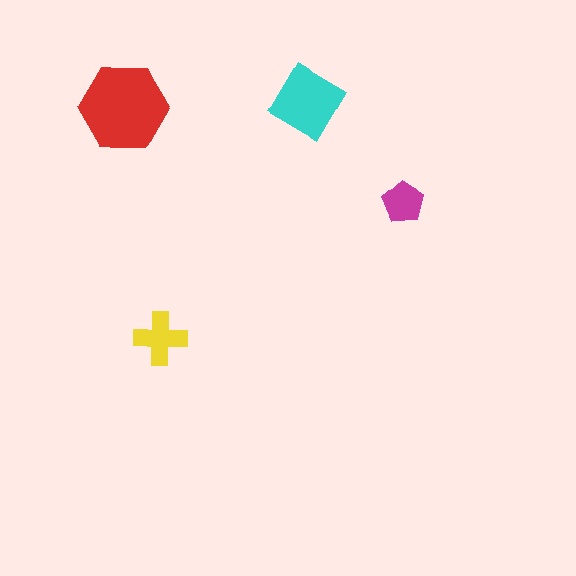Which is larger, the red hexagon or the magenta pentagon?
The red hexagon.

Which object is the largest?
The red hexagon.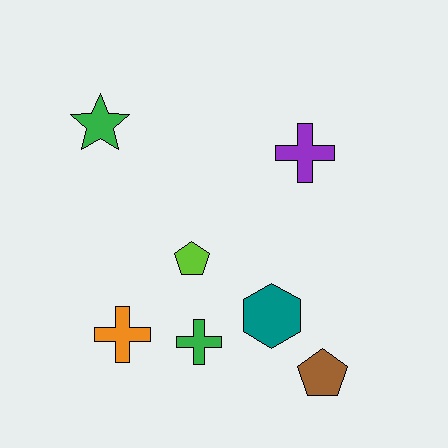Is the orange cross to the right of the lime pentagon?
No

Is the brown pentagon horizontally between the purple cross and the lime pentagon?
No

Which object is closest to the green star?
The lime pentagon is closest to the green star.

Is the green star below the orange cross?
No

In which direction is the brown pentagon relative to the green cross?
The brown pentagon is to the right of the green cross.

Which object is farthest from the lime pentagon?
The brown pentagon is farthest from the lime pentagon.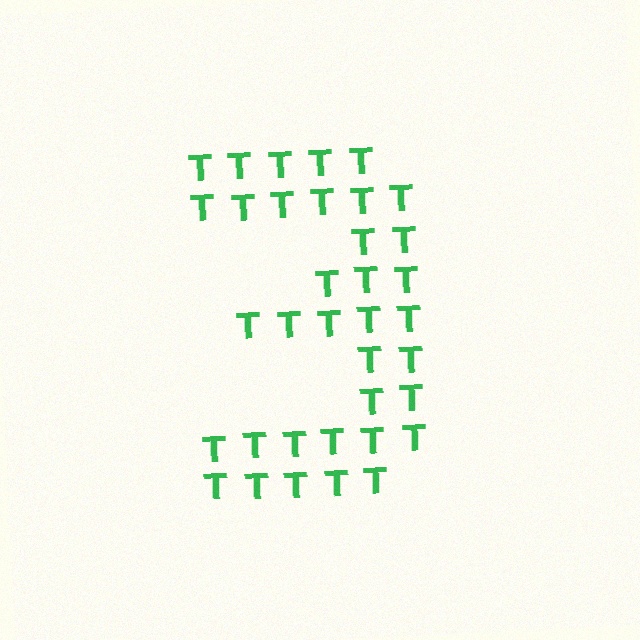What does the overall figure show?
The overall figure shows the digit 3.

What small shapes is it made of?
It is made of small letter T's.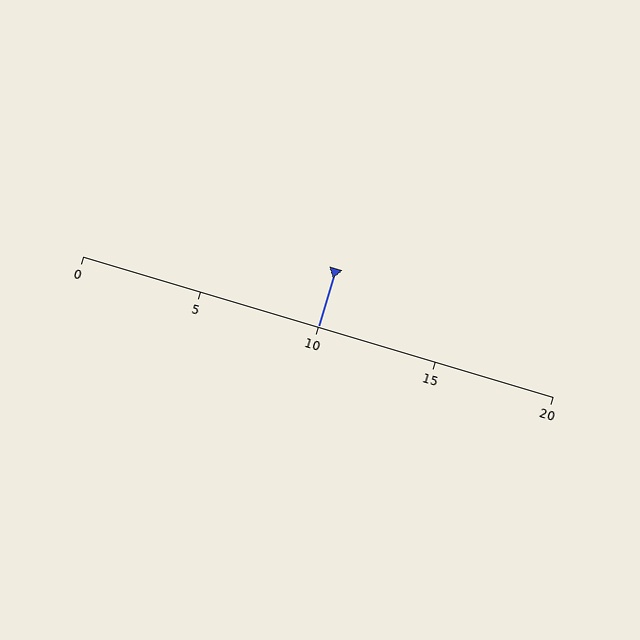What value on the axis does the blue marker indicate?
The marker indicates approximately 10.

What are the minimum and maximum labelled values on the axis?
The axis runs from 0 to 20.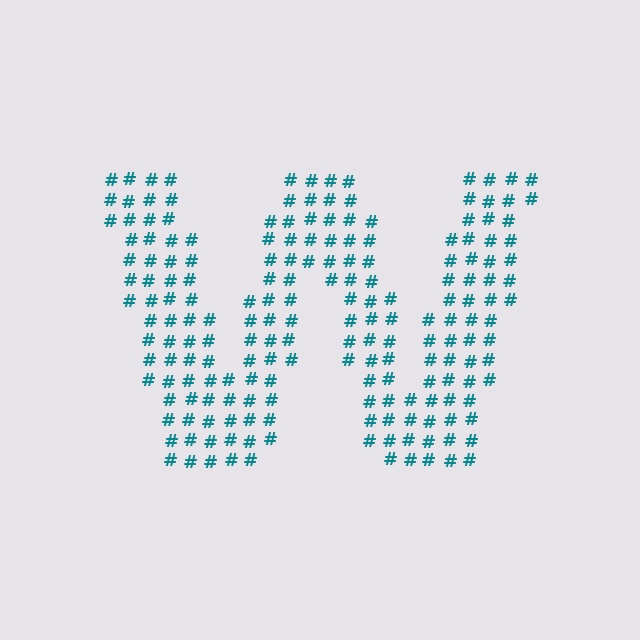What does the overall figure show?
The overall figure shows the letter W.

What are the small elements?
The small elements are hash symbols.